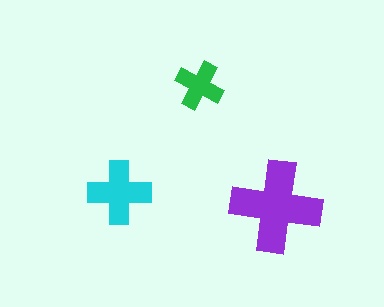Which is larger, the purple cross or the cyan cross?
The purple one.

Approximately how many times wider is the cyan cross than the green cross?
About 1.5 times wider.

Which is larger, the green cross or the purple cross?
The purple one.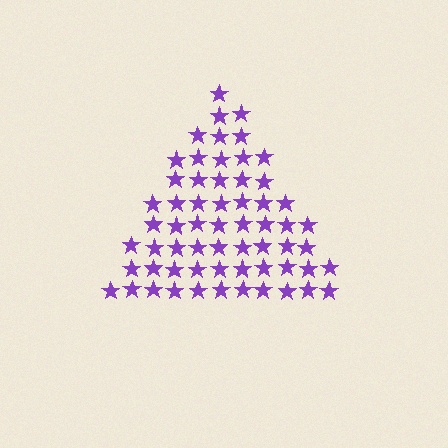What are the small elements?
The small elements are stars.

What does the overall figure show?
The overall figure shows a triangle.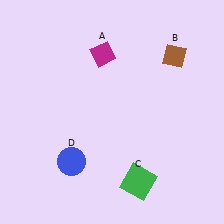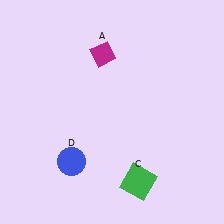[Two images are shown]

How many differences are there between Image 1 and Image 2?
There is 1 difference between the two images.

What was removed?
The brown diamond (B) was removed in Image 2.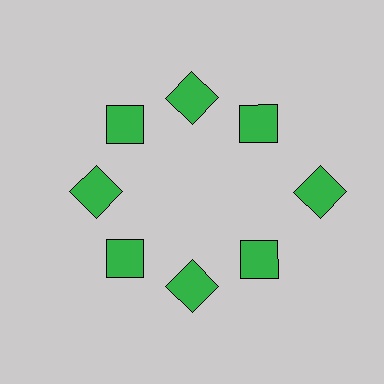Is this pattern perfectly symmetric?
No. The 8 green squares are arranged in a ring, but one element near the 3 o'clock position is pushed outward from the center, breaking the 8-fold rotational symmetry.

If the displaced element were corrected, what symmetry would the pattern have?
It would have 8-fold rotational symmetry — the pattern would map onto itself every 45 degrees.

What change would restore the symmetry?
The symmetry would be restored by moving it inward, back onto the ring so that all 8 squares sit at equal angles and equal distance from the center.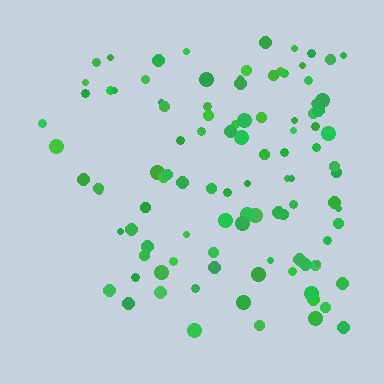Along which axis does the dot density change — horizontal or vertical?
Horizontal.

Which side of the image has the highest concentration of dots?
The right.